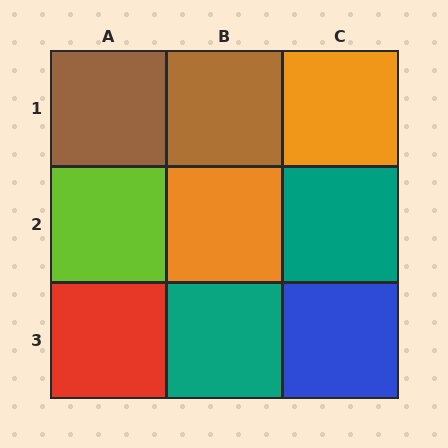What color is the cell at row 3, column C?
Blue.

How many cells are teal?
2 cells are teal.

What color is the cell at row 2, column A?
Lime.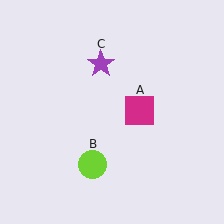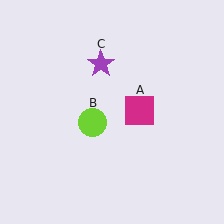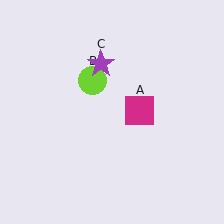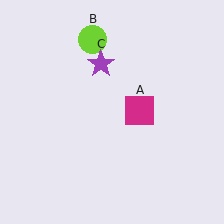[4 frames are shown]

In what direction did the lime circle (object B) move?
The lime circle (object B) moved up.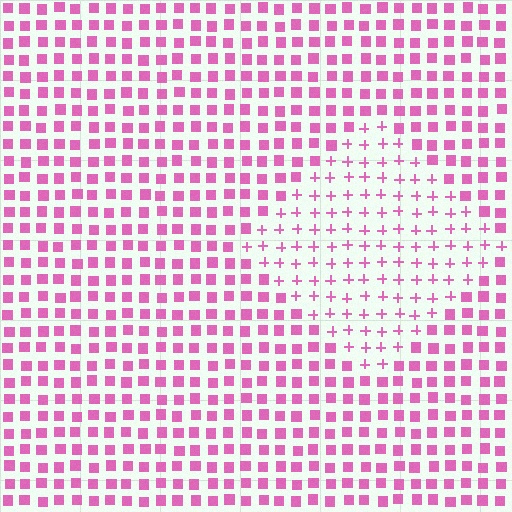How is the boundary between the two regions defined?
The boundary is defined by a change in element shape: plus signs inside vs. squares outside. All elements share the same color and spacing.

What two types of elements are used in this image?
The image uses plus signs inside the diamond region and squares outside it.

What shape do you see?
I see a diamond.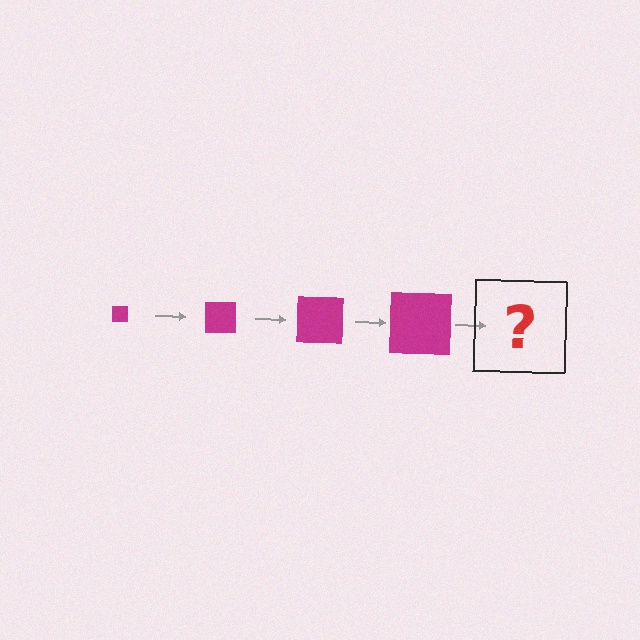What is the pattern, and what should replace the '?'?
The pattern is that the square gets progressively larger each step. The '?' should be a magenta square, larger than the previous one.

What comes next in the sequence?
The next element should be a magenta square, larger than the previous one.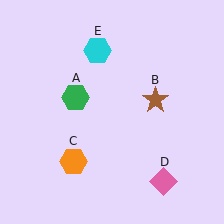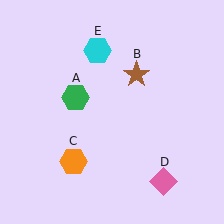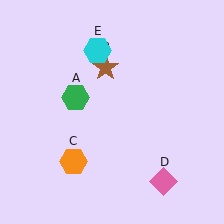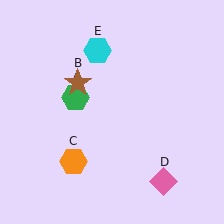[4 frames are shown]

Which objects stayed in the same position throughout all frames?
Green hexagon (object A) and orange hexagon (object C) and pink diamond (object D) and cyan hexagon (object E) remained stationary.